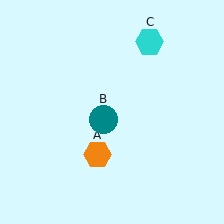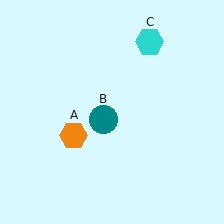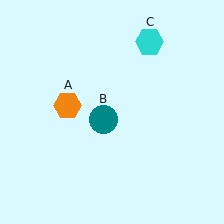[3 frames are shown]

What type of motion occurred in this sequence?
The orange hexagon (object A) rotated clockwise around the center of the scene.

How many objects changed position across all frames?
1 object changed position: orange hexagon (object A).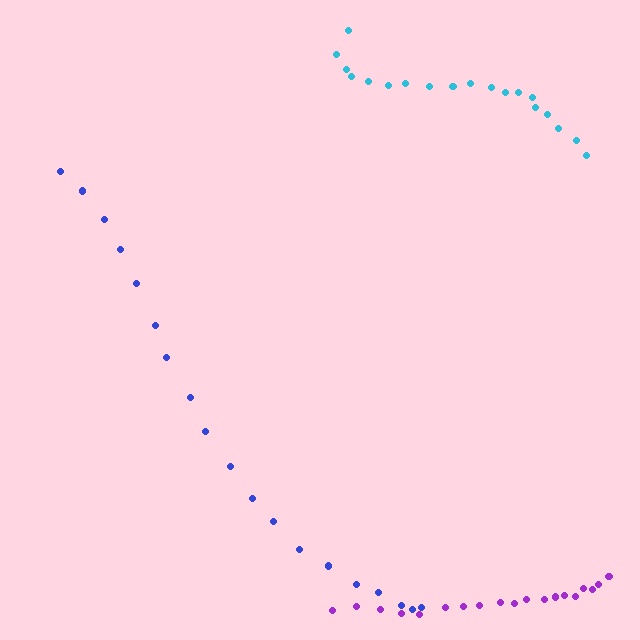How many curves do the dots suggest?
There are 3 distinct paths.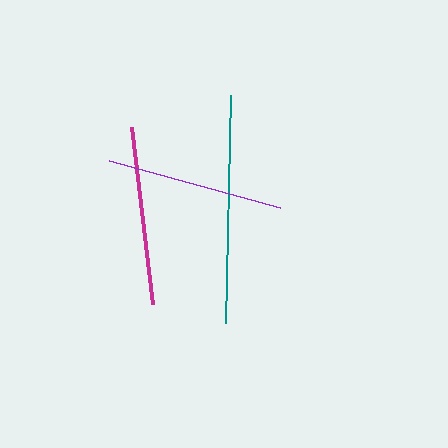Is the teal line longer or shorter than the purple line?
The teal line is longer than the purple line.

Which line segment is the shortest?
The purple line is the shortest at approximately 177 pixels.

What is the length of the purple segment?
The purple segment is approximately 177 pixels long.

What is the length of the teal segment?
The teal segment is approximately 228 pixels long.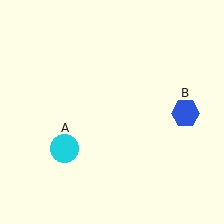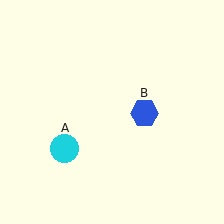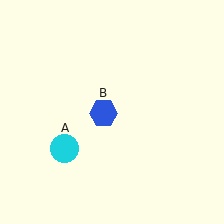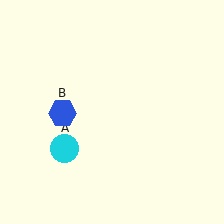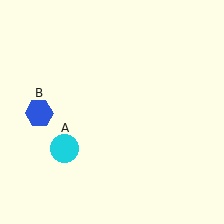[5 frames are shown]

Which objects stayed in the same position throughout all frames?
Cyan circle (object A) remained stationary.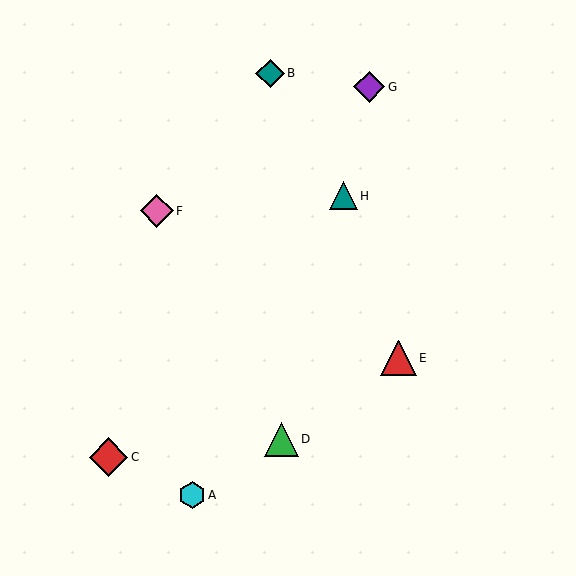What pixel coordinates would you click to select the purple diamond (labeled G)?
Click at (369, 87) to select the purple diamond G.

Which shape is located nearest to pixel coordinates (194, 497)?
The cyan hexagon (labeled A) at (192, 495) is nearest to that location.